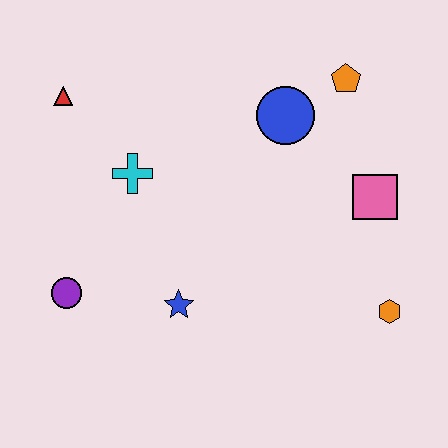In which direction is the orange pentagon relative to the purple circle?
The orange pentagon is to the right of the purple circle.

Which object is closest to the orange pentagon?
The blue circle is closest to the orange pentagon.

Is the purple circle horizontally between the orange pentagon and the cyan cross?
No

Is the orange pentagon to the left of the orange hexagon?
Yes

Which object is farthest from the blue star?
The orange pentagon is farthest from the blue star.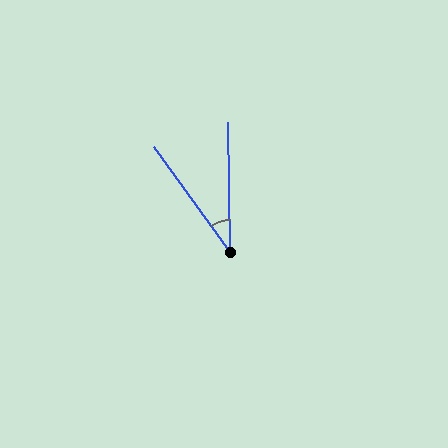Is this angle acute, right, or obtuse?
It is acute.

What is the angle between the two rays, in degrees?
Approximately 35 degrees.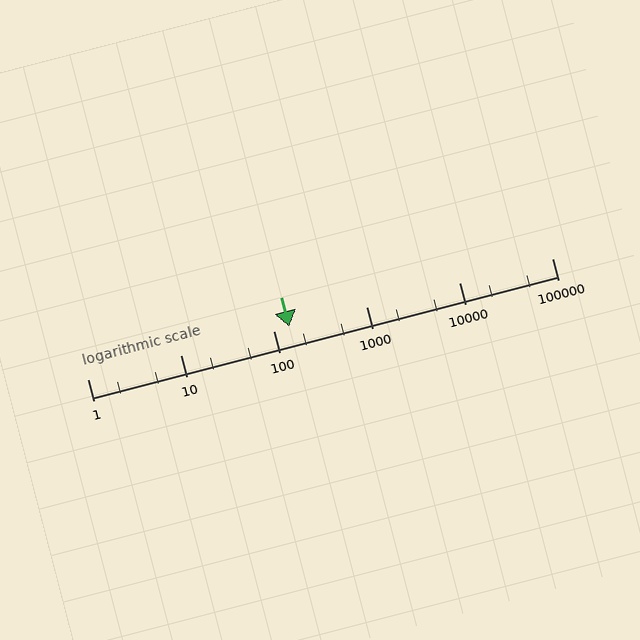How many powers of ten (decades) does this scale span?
The scale spans 5 decades, from 1 to 100000.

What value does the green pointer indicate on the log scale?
The pointer indicates approximately 150.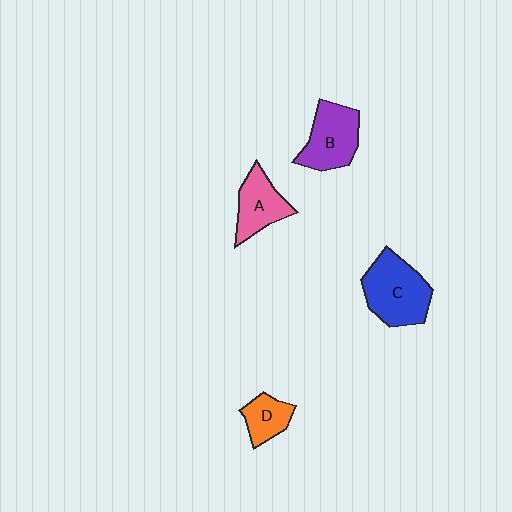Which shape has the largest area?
Shape C (blue).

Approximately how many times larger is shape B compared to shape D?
Approximately 1.7 times.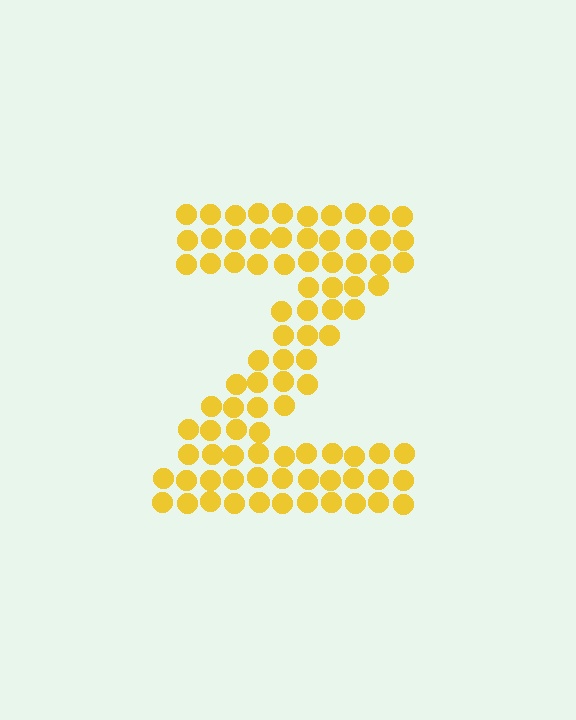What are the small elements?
The small elements are circles.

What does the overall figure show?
The overall figure shows the letter Z.